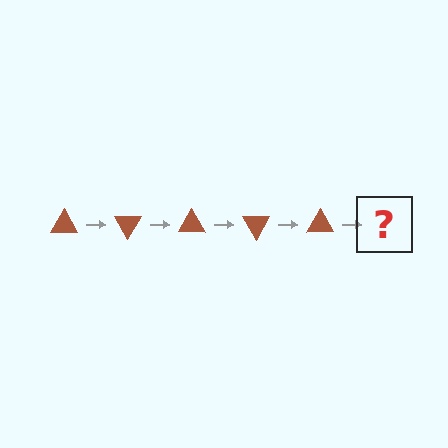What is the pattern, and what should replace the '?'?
The pattern is that the triangle rotates 60 degrees each step. The '?' should be a brown triangle rotated 300 degrees.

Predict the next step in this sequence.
The next step is a brown triangle rotated 300 degrees.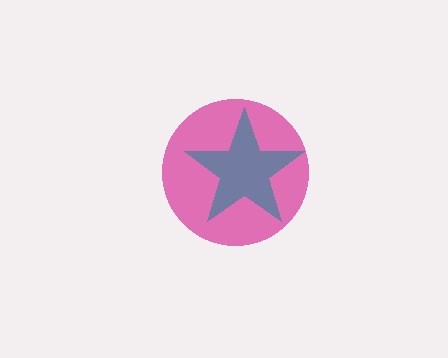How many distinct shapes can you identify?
There are 2 distinct shapes: a magenta circle, a teal star.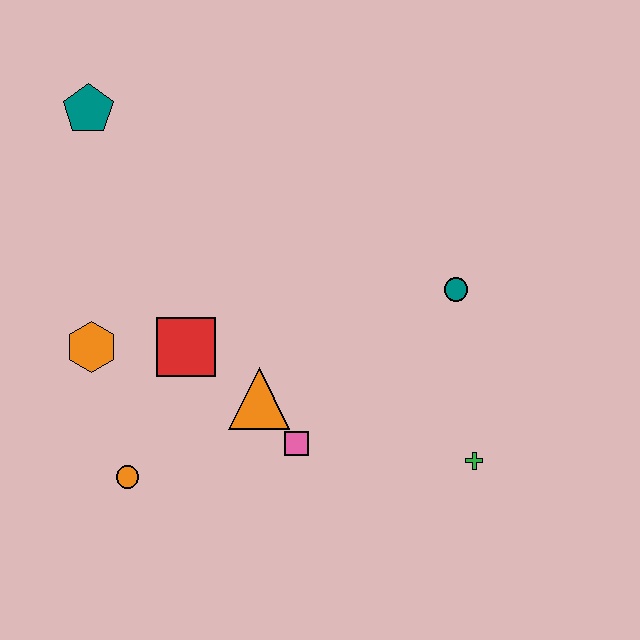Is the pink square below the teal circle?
Yes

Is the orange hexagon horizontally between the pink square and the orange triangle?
No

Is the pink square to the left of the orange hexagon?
No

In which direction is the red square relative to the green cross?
The red square is to the left of the green cross.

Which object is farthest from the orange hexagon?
The green cross is farthest from the orange hexagon.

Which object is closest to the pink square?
The orange triangle is closest to the pink square.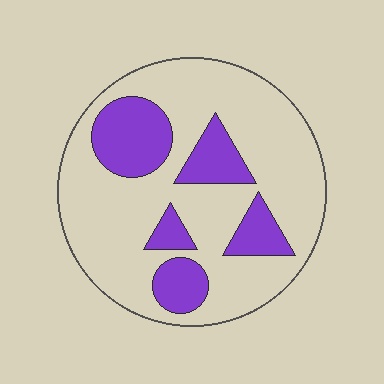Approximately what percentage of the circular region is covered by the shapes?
Approximately 25%.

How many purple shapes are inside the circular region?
5.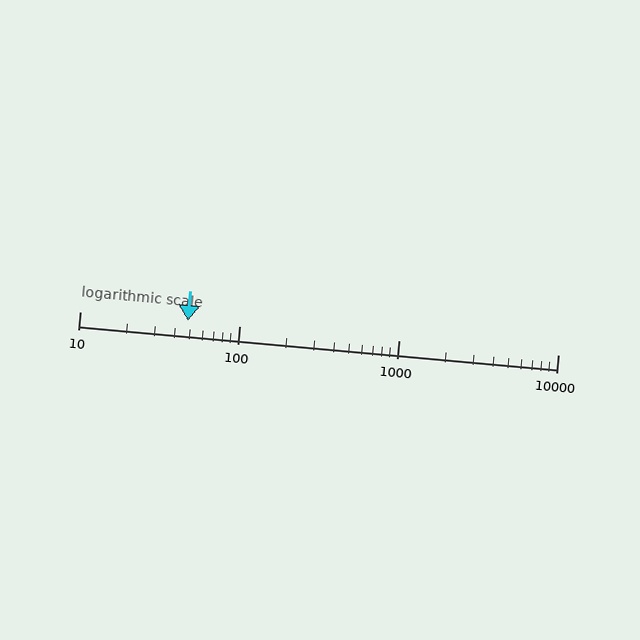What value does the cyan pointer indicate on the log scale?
The pointer indicates approximately 48.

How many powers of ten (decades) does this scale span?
The scale spans 3 decades, from 10 to 10000.